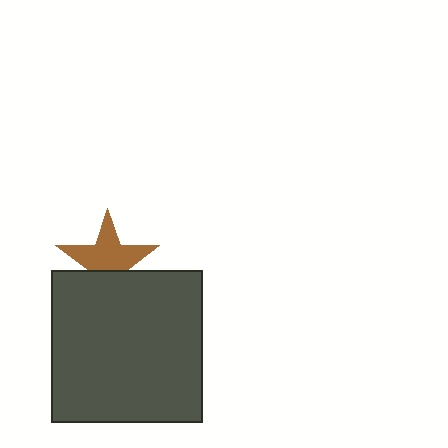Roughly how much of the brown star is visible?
About half of it is visible (roughly 63%).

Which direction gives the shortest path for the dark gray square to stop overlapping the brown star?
Moving down gives the shortest separation.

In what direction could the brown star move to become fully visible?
The brown star could move up. That would shift it out from behind the dark gray square entirely.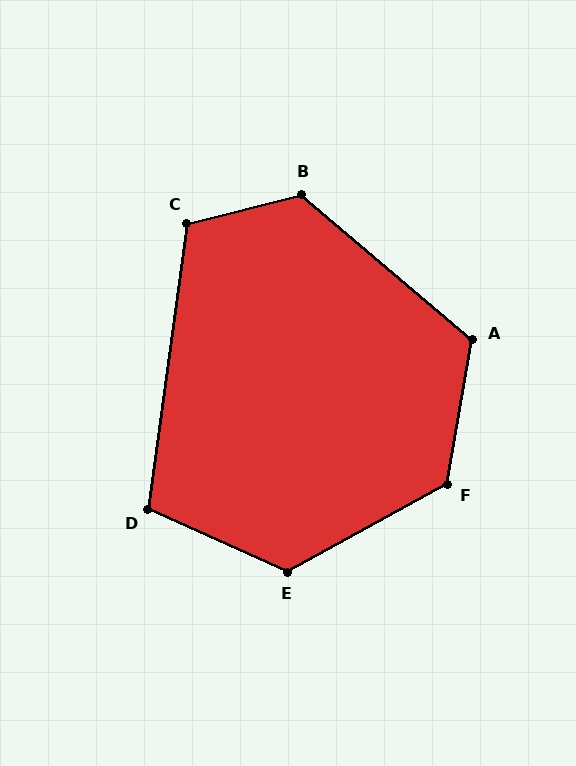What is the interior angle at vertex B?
Approximately 125 degrees (obtuse).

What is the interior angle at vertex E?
Approximately 127 degrees (obtuse).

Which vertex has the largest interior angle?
F, at approximately 128 degrees.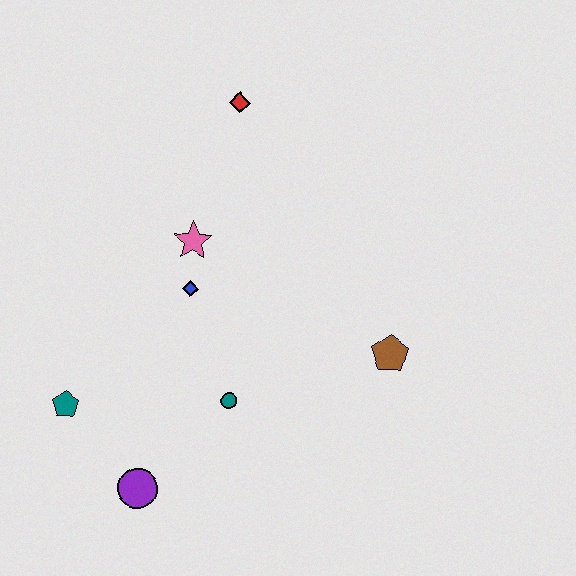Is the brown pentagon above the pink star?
No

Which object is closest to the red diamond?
The pink star is closest to the red diamond.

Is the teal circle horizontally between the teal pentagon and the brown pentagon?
Yes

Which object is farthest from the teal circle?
The red diamond is farthest from the teal circle.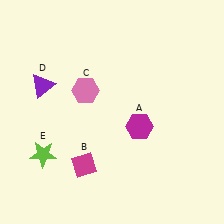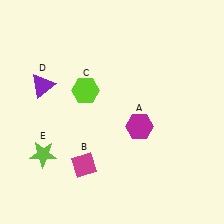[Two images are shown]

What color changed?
The hexagon (C) changed from pink in Image 1 to lime in Image 2.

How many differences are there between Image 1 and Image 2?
There is 1 difference between the two images.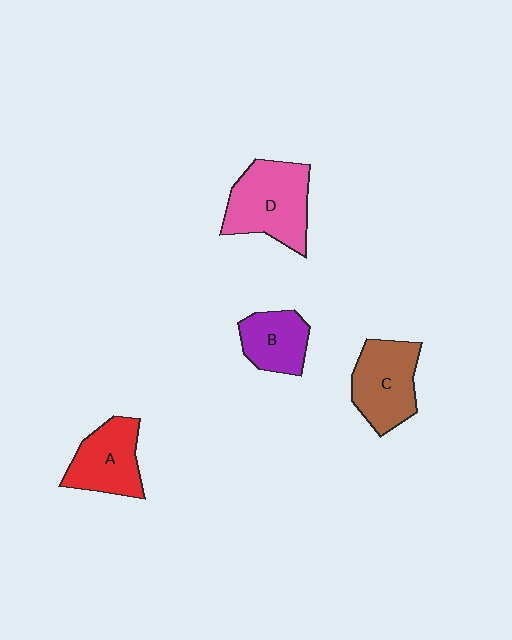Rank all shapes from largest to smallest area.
From largest to smallest: D (pink), C (brown), A (red), B (purple).